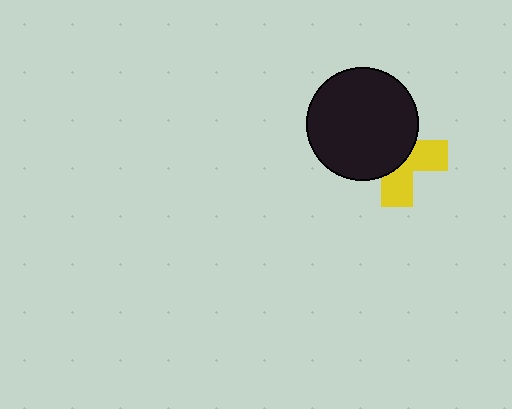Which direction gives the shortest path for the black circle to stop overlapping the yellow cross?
Moving toward the upper-left gives the shortest separation.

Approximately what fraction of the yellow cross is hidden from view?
Roughly 57% of the yellow cross is hidden behind the black circle.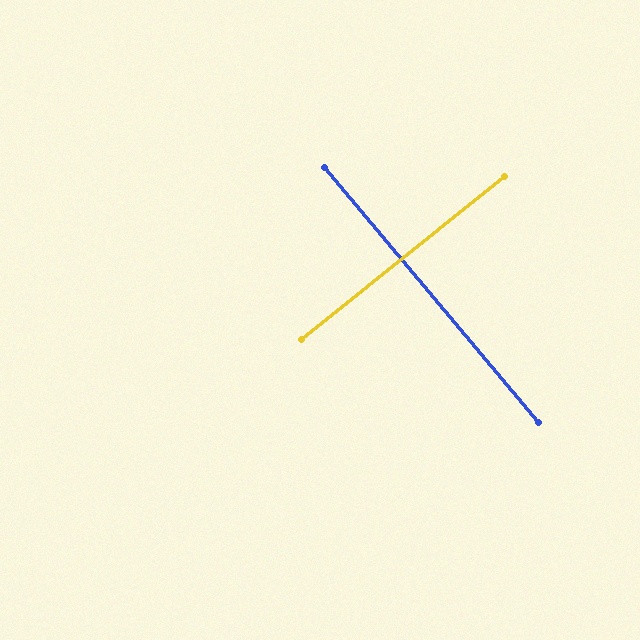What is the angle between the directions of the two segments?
Approximately 89 degrees.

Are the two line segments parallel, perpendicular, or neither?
Perpendicular — they meet at approximately 89°.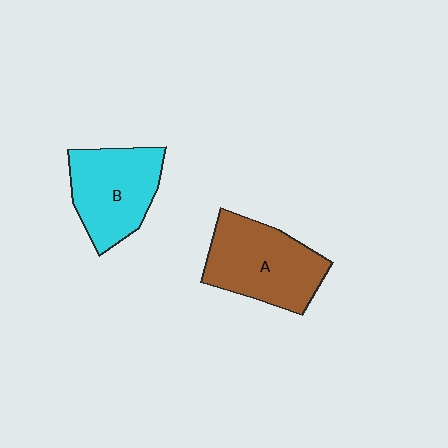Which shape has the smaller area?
Shape B (cyan).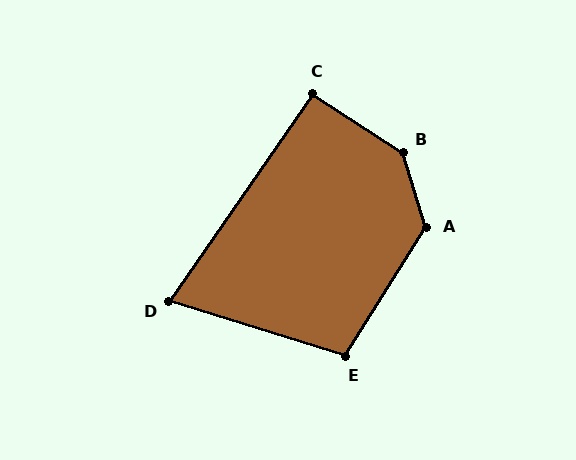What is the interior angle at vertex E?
Approximately 105 degrees (obtuse).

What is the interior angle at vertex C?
Approximately 91 degrees (approximately right).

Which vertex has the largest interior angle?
B, at approximately 141 degrees.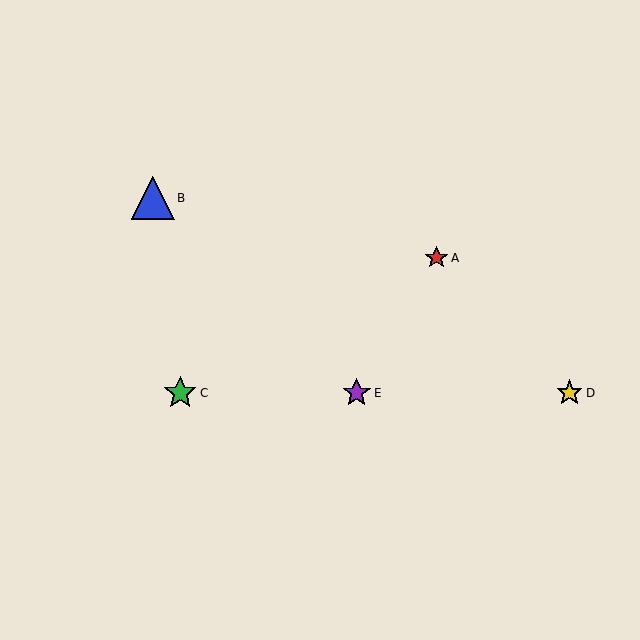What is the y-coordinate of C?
Object C is at y≈393.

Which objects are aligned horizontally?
Objects C, D, E are aligned horizontally.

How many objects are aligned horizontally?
3 objects (C, D, E) are aligned horizontally.